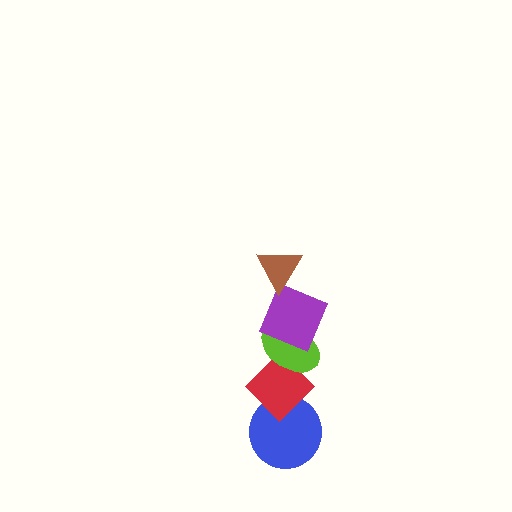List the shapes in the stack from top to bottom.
From top to bottom: the brown triangle, the purple square, the lime ellipse, the red diamond, the blue circle.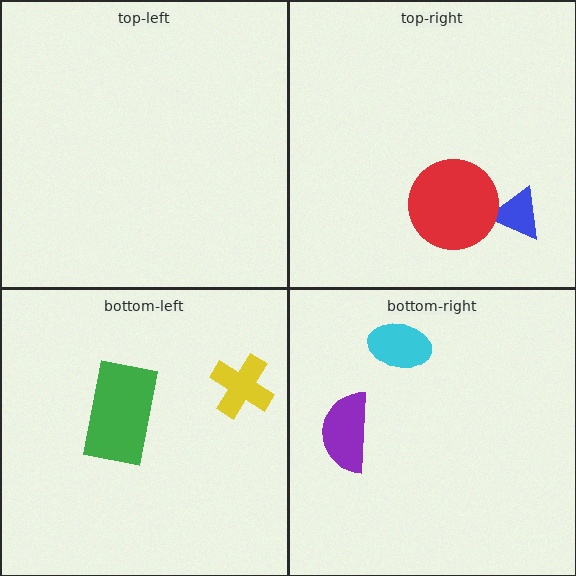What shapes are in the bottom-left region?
The yellow cross, the green rectangle.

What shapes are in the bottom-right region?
The cyan ellipse, the purple semicircle.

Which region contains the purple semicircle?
The bottom-right region.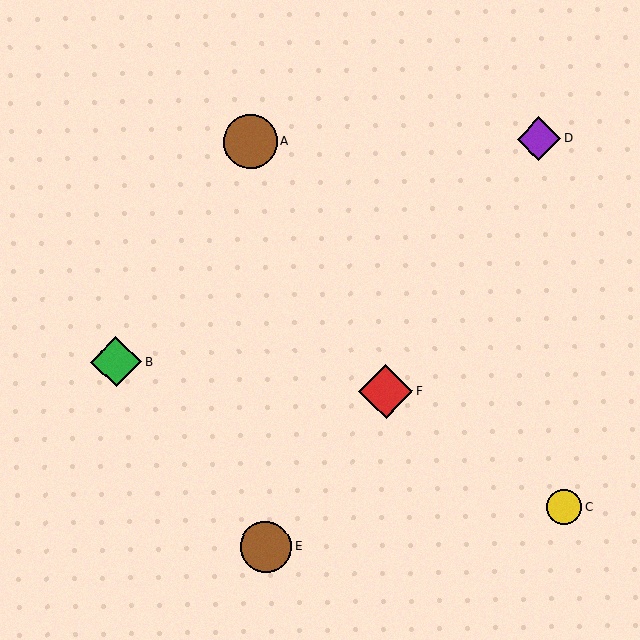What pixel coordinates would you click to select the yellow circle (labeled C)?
Click at (565, 507) to select the yellow circle C.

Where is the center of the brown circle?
The center of the brown circle is at (266, 547).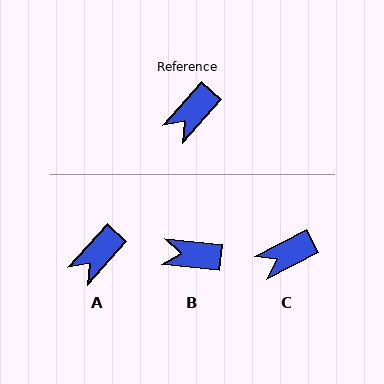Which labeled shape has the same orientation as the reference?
A.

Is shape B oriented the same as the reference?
No, it is off by about 54 degrees.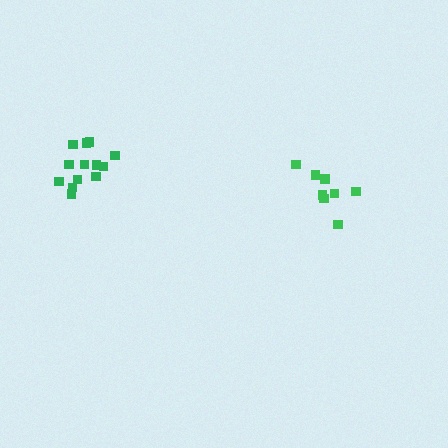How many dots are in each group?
Group 1: 13 dots, Group 2: 9 dots (22 total).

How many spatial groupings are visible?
There are 2 spatial groupings.